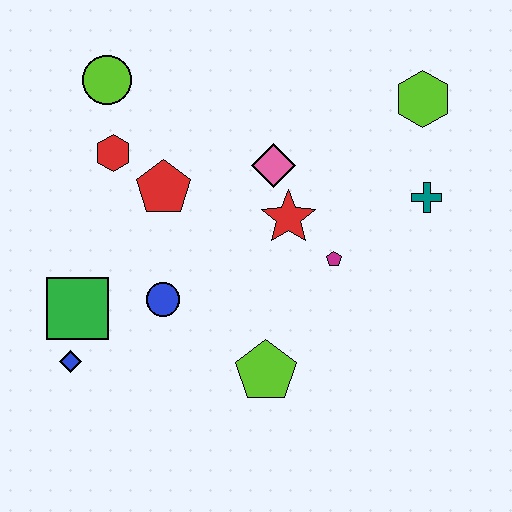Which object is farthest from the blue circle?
The lime hexagon is farthest from the blue circle.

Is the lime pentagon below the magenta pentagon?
Yes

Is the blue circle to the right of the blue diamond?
Yes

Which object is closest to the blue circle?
The green square is closest to the blue circle.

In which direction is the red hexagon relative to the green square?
The red hexagon is above the green square.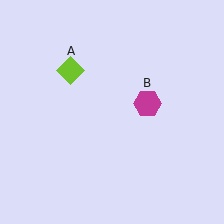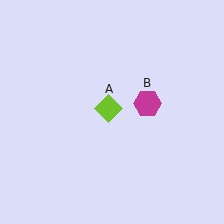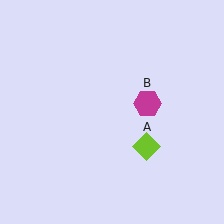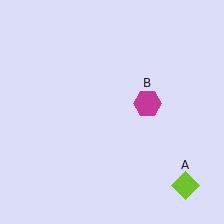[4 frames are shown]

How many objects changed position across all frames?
1 object changed position: lime diamond (object A).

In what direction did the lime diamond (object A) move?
The lime diamond (object A) moved down and to the right.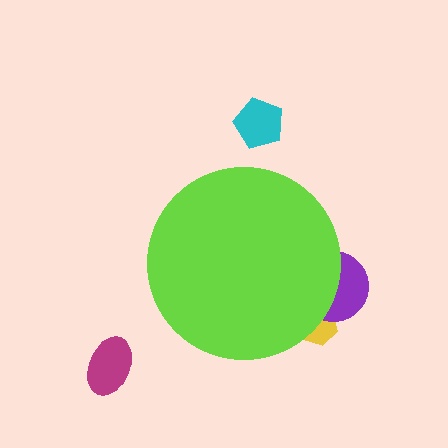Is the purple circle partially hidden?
Yes, the purple circle is partially hidden behind the lime circle.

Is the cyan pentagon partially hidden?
No, the cyan pentagon is fully visible.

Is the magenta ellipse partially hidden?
No, the magenta ellipse is fully visible.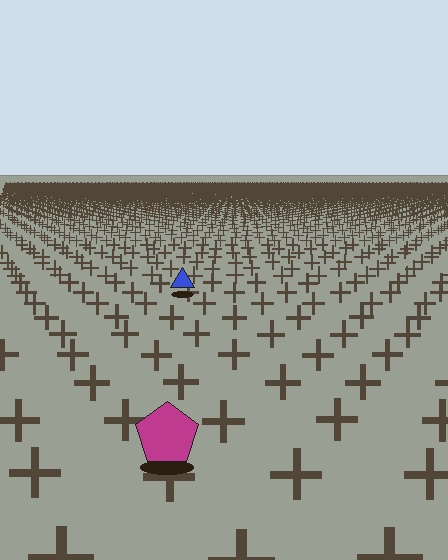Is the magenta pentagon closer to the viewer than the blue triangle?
Yes. The magenta pentagon is closer — you can tell from the texture gradient: the ground texture is coarser near it.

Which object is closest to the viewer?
The magenta pentagon is closest. The texture marks near it are larger and more spread out.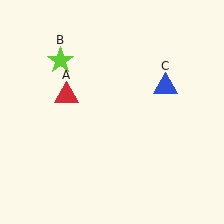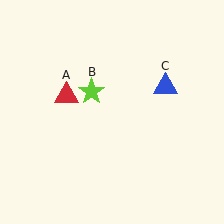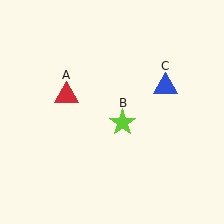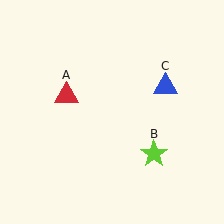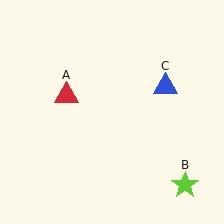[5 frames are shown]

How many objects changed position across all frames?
1 object changed position: lime star (object B).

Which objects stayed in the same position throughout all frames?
Red triangle (object A) and blue triangle (object C) remained stationary.